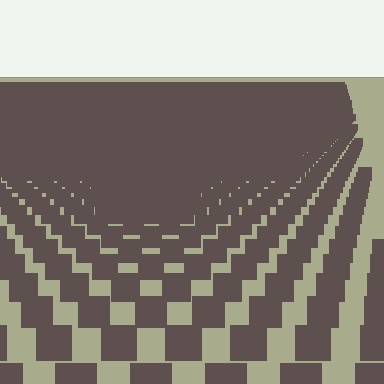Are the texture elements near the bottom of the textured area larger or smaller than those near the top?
Larger. Near the bottom, elements are closer to the viewer and appear at a bigger on-screen size.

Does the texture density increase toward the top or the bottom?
Density increases toward the top.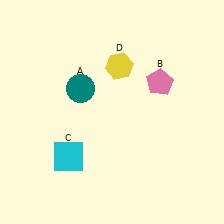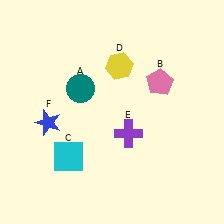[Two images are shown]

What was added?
A purple cross (E), a blue star (F) were added in Image 2.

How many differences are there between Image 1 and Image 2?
There are 2 differences between the two images.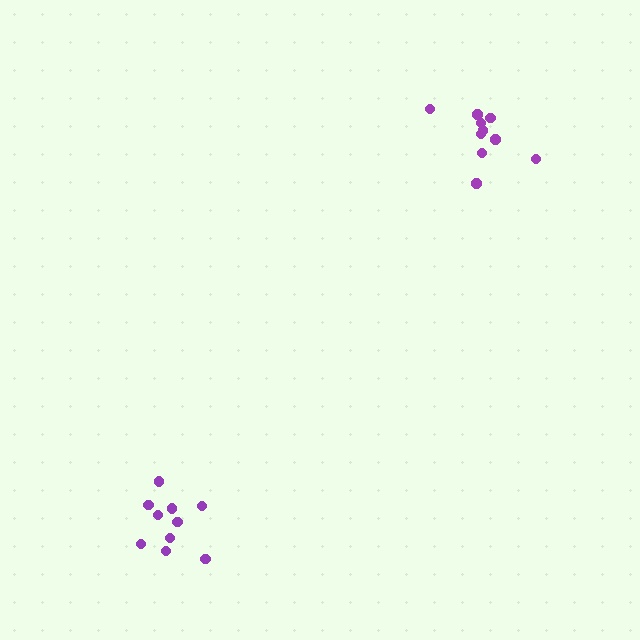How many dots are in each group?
Group 1: 10 dots, Group 2: 10 dots (20 total).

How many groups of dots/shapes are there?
There are 2 groups.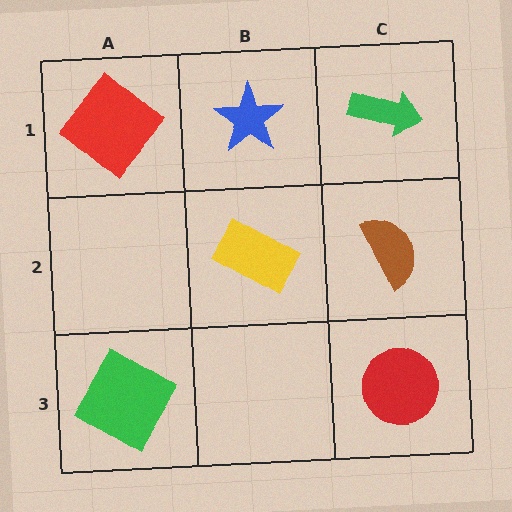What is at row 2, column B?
A yellow rectangle.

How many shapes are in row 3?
2 shapes.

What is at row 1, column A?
A red diamond.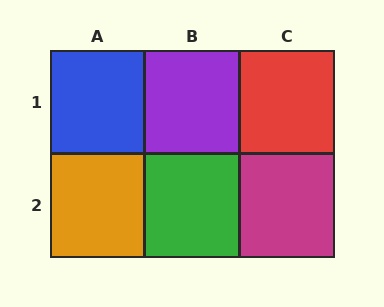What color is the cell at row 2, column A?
Orange.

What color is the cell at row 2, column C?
Magenta.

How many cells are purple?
1 cell is purple.